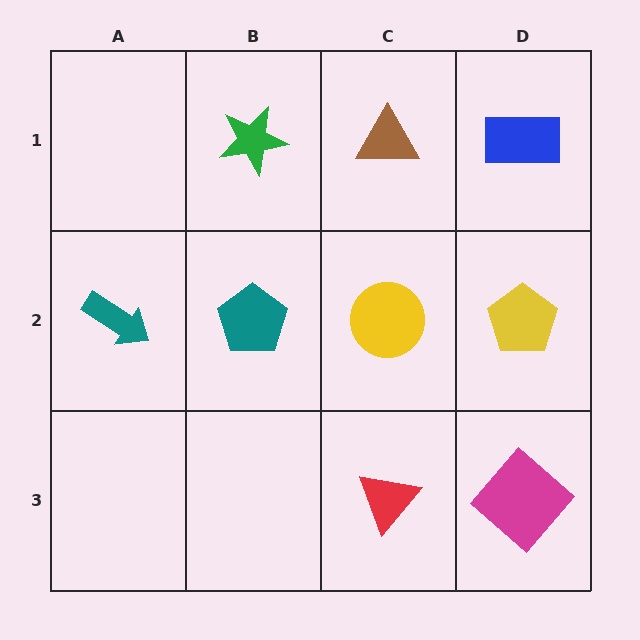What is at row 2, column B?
A teal pentagon.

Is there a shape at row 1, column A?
No, that cell is empty.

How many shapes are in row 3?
2 shapes.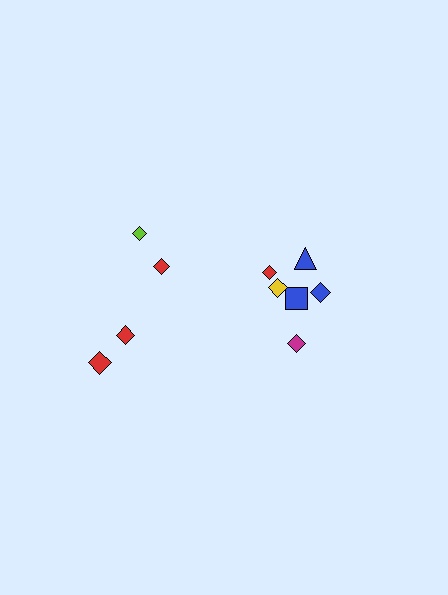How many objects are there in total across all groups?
There are 10 objects.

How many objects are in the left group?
There are 4 objects.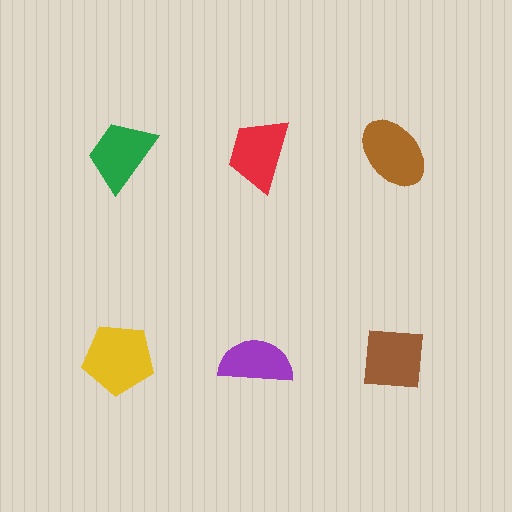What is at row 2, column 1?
A yellow pentagon.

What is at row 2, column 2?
A purple semicircle.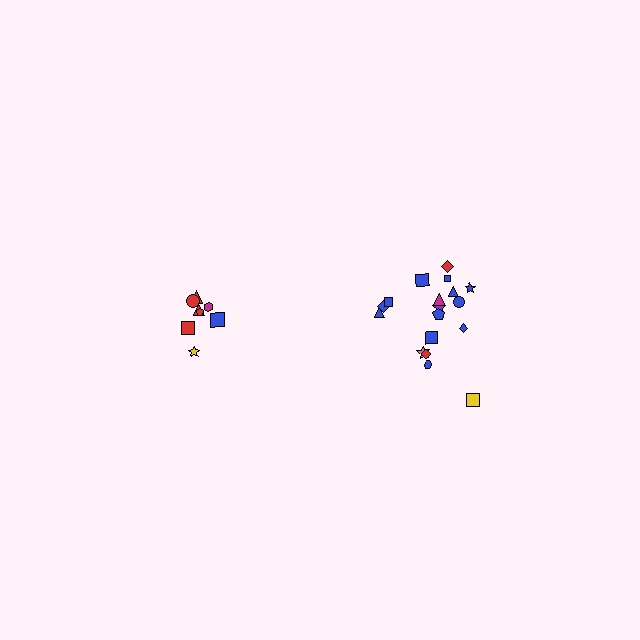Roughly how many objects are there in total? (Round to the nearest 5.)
Roughly 25 objects in total.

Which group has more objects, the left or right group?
The right group.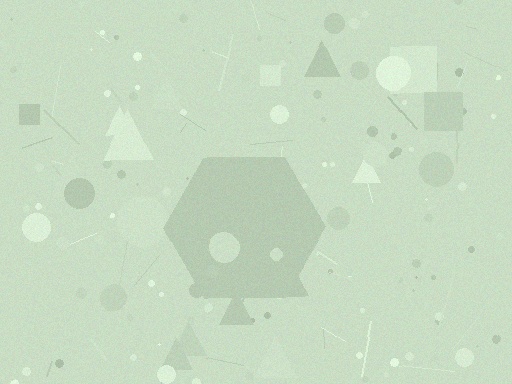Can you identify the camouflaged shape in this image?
The camouflaged shape is a hexagon.